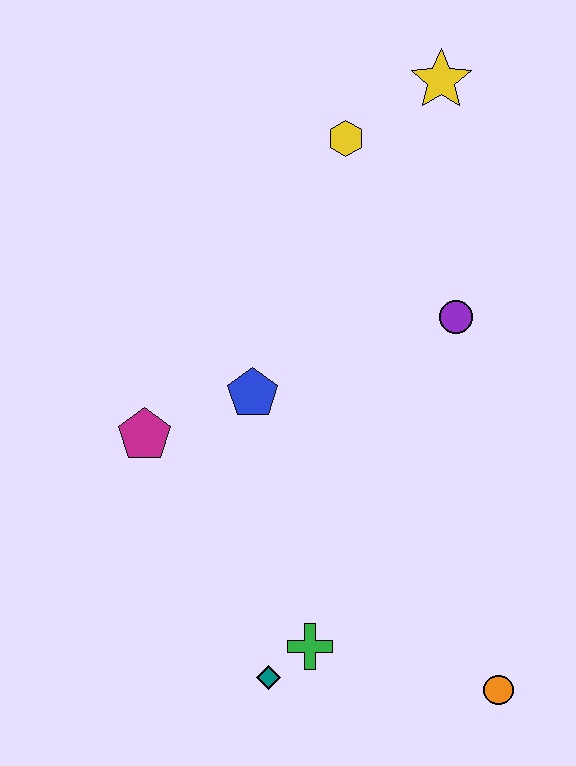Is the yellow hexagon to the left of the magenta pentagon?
No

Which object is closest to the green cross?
The teal diamond is closest to the green cross.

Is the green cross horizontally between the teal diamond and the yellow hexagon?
Yes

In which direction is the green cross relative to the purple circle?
The green cross is below the purple circle.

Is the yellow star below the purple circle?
No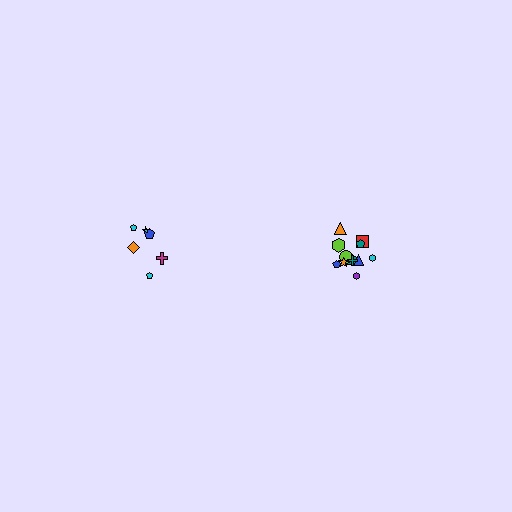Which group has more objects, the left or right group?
The right group.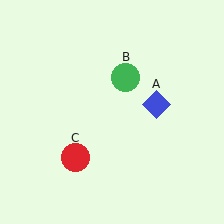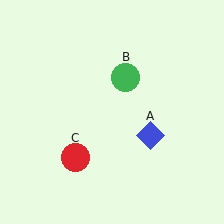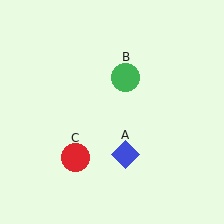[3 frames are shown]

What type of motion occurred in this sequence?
The blue diamond (object A) rotated clockwise around the center of the scene.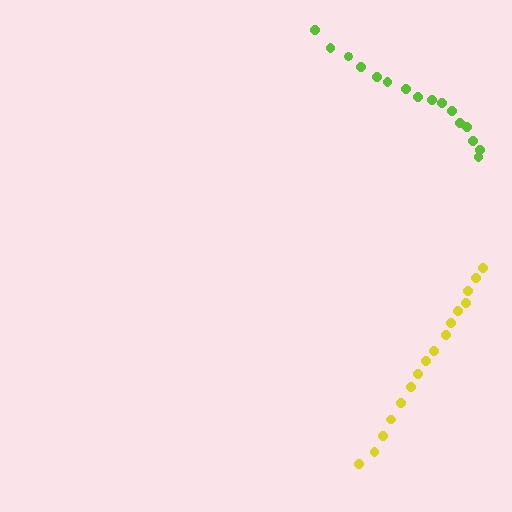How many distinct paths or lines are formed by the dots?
There are 2 distinct paths.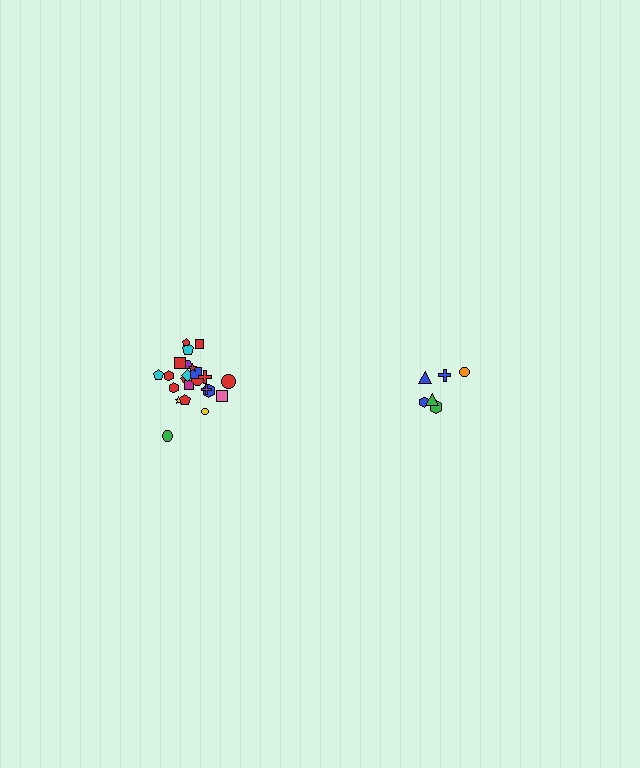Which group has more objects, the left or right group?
The left group.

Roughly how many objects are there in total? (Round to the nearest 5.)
Roughly 30 objects in total.